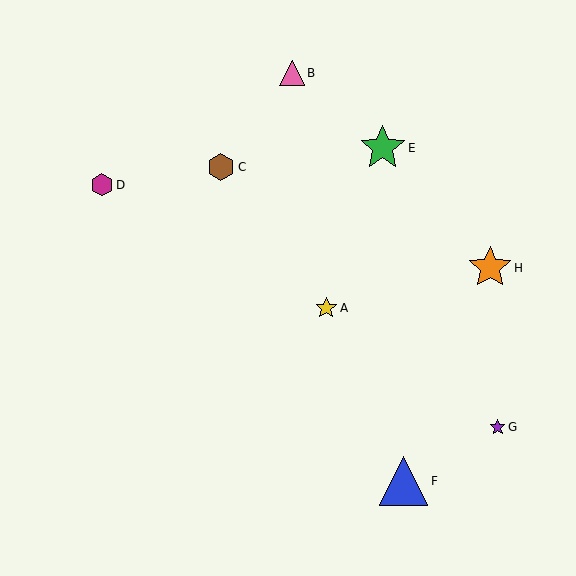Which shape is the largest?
The blue triangle (labeled F) is the largest.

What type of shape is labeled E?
Shape E is a green star.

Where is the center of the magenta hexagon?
The center of the magenta hexagon is at (102, 185).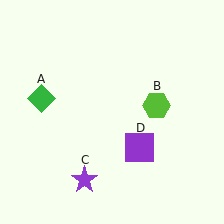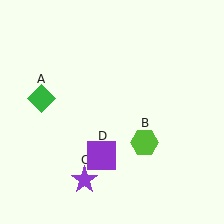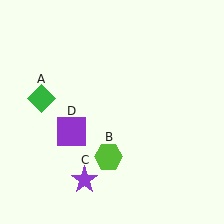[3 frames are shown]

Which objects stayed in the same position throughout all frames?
Green diamond (object A) and purple star (object C) remained stationary.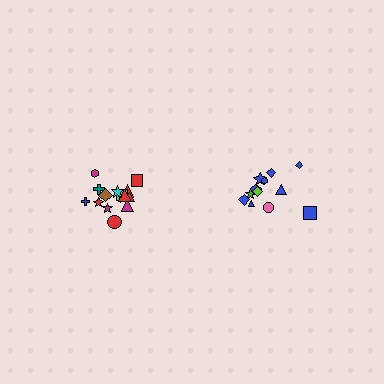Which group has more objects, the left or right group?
The left group.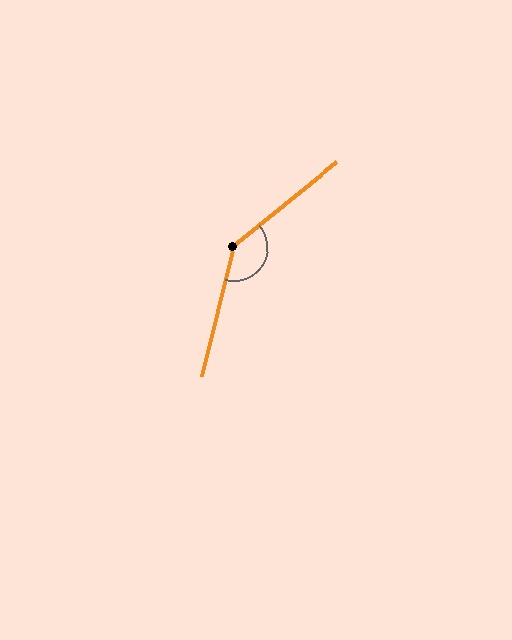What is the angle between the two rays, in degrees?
Approximately 143 degrees.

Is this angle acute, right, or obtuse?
It is obtuse.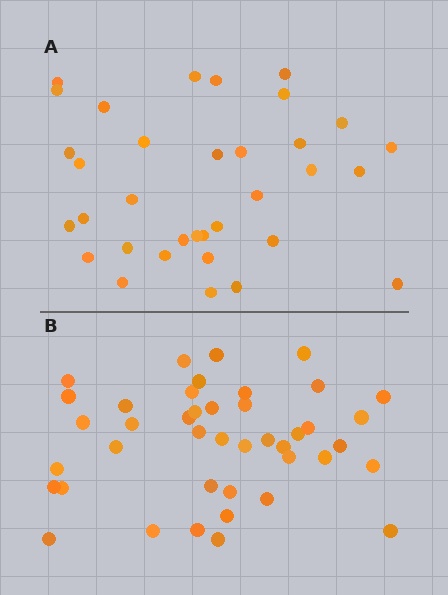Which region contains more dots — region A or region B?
Region B (the bottom region) has more dots.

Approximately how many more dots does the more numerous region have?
Region B has roughly 8 or so more dots than region A.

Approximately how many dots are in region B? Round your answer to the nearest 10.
About 40 dots. (The exact count is 42, which rounds to 40.)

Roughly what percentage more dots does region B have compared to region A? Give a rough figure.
About 25% more.